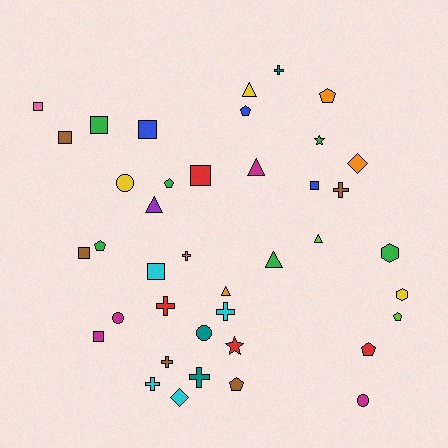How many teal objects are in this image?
There are 3 teal objects.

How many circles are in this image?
There are 4 circles.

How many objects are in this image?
There are 40 objects.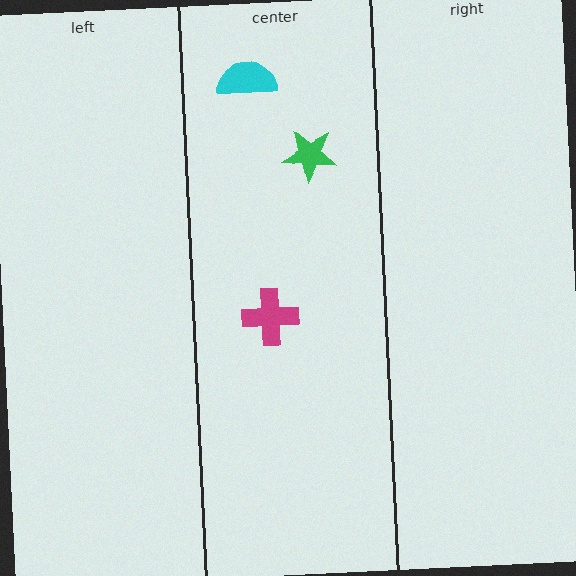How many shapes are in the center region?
3.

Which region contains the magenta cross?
The center region.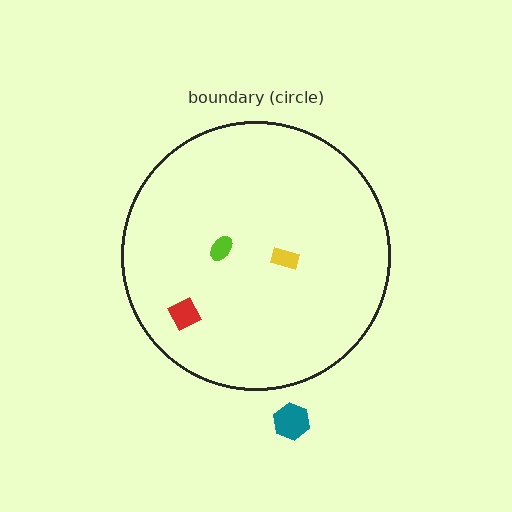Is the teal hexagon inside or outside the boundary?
Outside.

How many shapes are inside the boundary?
3 inside, 1 outside.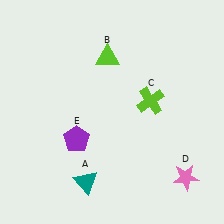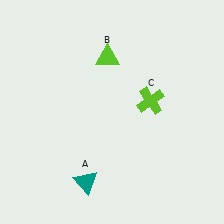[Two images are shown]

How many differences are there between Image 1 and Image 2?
There are 2 differences between the two images.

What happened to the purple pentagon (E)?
The purple pentagon (E) was removed in Image 2. It was in the bottom-left area of Image 1.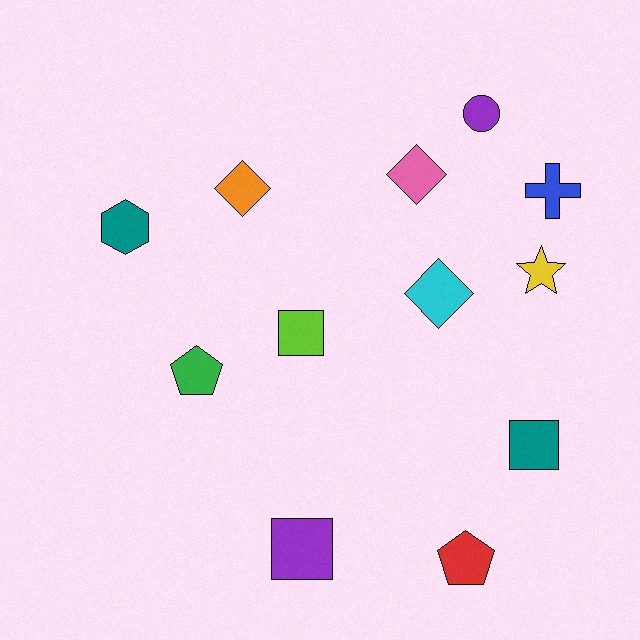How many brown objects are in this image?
There are no brown objects.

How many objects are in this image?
There are 12 objects.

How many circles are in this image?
There is 1 circle.